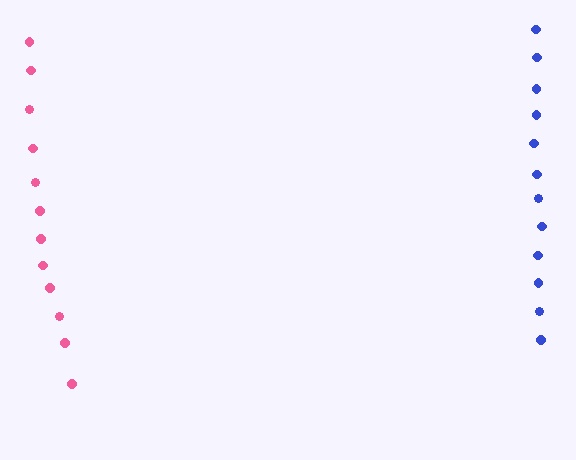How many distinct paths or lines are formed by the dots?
There are 2 distinct paths.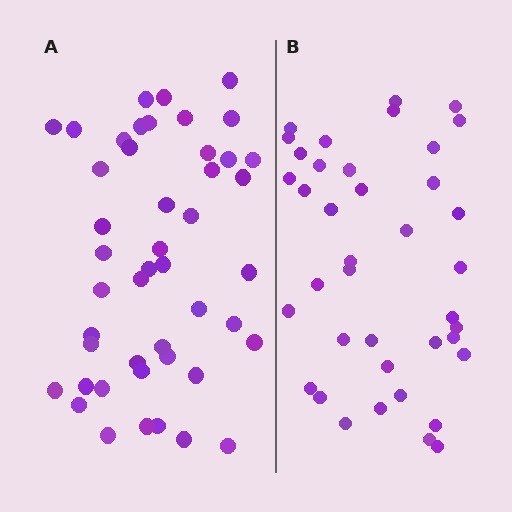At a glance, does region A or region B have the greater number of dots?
Region A (the left region) has more dots.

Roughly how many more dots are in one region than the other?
Region A has roughly 8 or so more dots than region B.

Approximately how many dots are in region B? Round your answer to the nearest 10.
About 40 dots. (The exact count is 39, which rounds to 40.)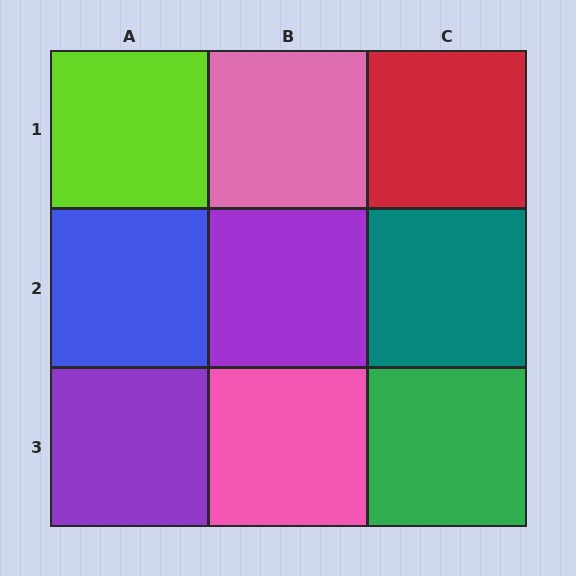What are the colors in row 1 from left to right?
Lime, pink, red.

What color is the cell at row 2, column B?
Purple.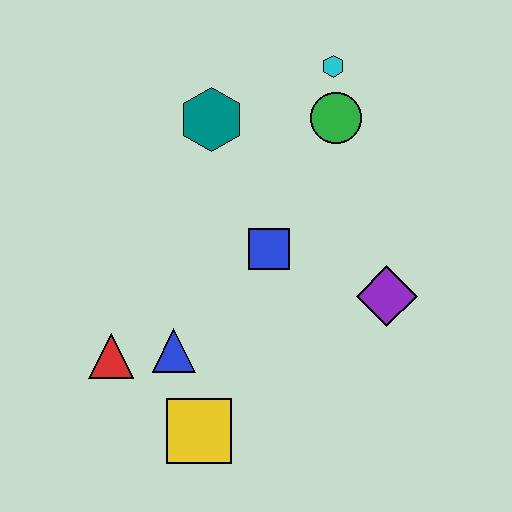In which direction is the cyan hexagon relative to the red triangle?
The cyan hexagon is above the red triangle.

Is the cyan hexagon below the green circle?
No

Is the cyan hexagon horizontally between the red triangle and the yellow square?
No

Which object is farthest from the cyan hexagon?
The yellow square is farthest from the cyan hexagon.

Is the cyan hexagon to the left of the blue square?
No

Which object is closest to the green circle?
The cyan hexagon is closest to the green circle.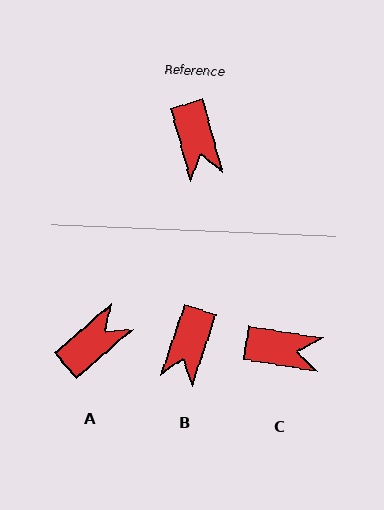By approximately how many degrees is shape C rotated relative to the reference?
Approximately 65 degrees counter-clockwise.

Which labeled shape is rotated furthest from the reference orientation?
A, about 116 degrees away.